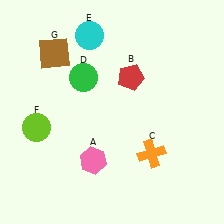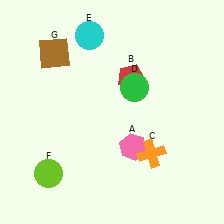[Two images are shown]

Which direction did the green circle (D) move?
The green circle (D) moved right.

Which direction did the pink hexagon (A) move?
The pink hexagon (A) moved right.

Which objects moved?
The objects that moved are: the pink hexagon (A), the green circle (D), the lime circle (F).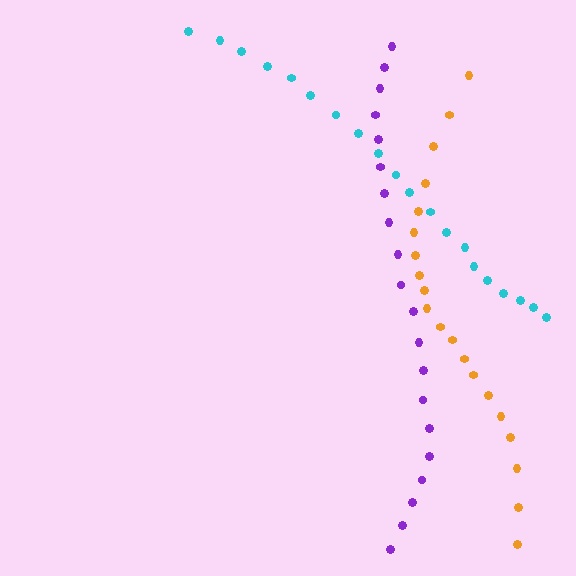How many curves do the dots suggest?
There are 3 distinct paths.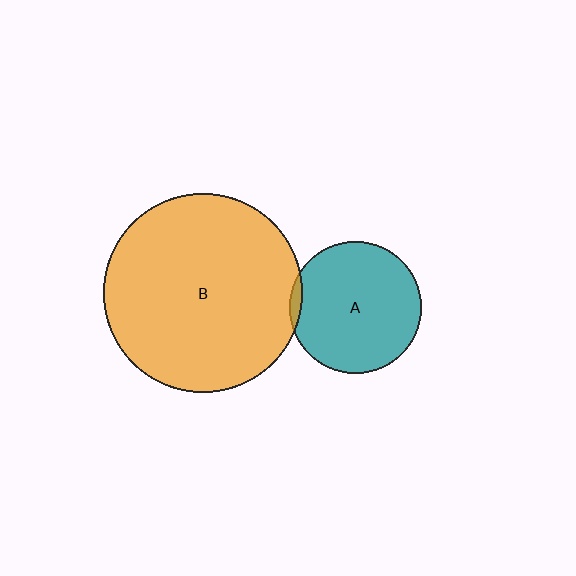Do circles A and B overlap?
Yes.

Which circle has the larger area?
Circle B (orange).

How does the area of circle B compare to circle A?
Approximately 2.3 times.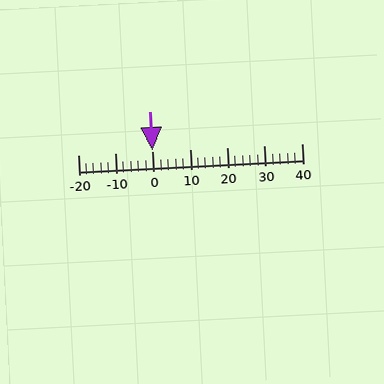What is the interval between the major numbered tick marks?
The major tick marks are spaced 10 units apart.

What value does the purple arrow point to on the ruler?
The purple arrow points to approximately 0.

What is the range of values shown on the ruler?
The ruler shows values from -20 to 40.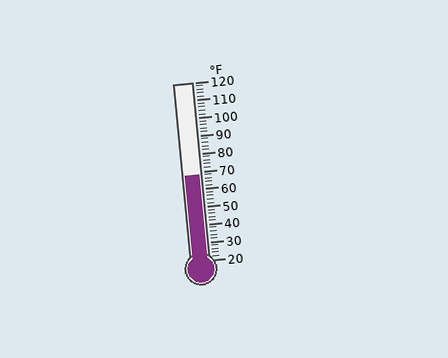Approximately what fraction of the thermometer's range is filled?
The thermometer is filled to approximately 50% of its range.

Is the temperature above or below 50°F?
The temperature is above 50°F.